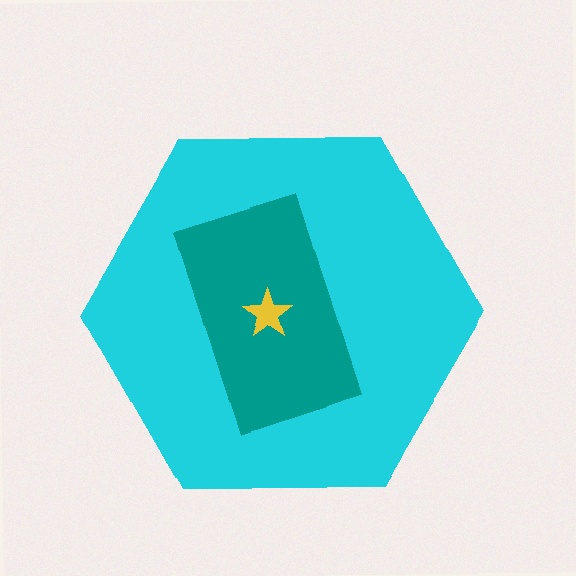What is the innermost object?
The yellow star.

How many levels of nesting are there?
3.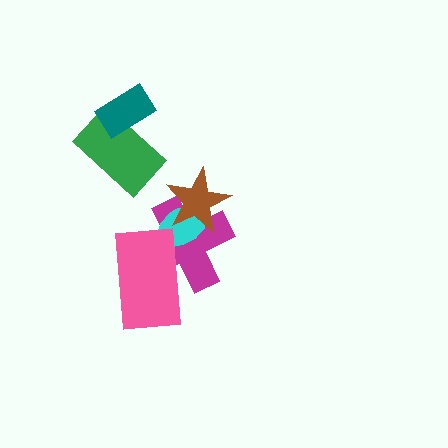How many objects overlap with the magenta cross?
3 objects overlap with the magenta cross.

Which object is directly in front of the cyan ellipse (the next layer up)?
The brown star is directly in front of the cyan ellipse.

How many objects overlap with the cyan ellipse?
3 objects overlap with the cyan ellipse.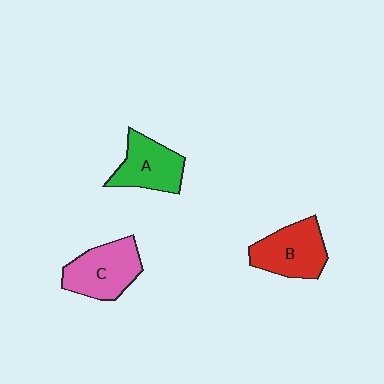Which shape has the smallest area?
Shape A (green).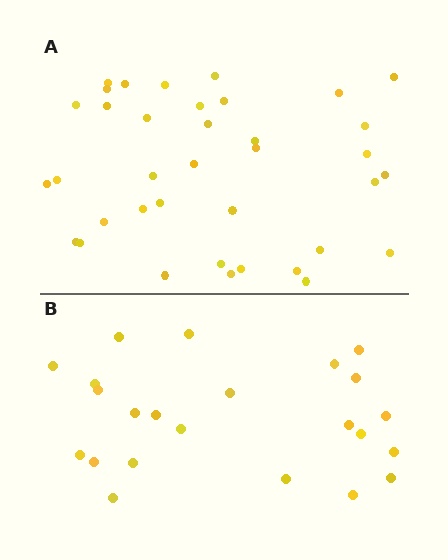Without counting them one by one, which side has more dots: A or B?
Region A (the top region) has more dots.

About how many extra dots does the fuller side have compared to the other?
Region A has approximately 15 more dots than region B.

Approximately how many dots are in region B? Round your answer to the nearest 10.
About 20 dots. (The exact count is 23, which rounds to 20.)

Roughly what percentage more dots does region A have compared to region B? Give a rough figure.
About 60% more.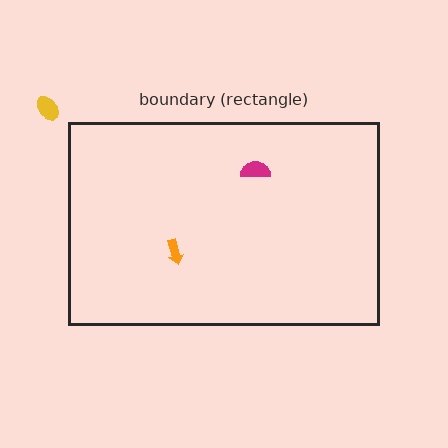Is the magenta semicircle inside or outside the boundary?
Inside.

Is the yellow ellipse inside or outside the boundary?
Outside.